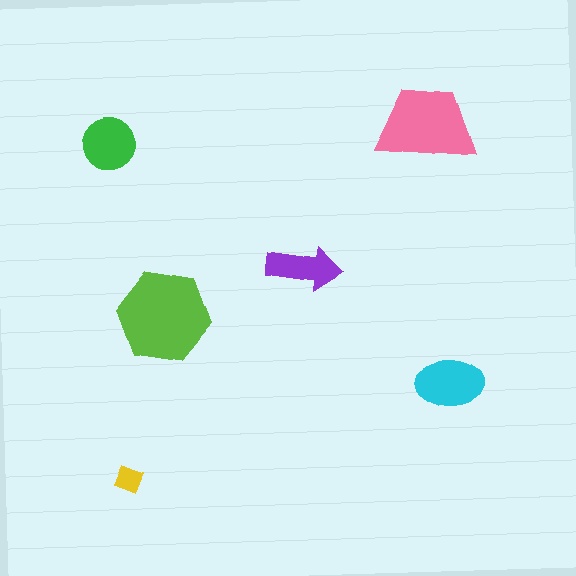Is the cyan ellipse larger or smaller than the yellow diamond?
Larger.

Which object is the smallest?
The yellow diamond.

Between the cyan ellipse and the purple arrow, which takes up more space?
The cyan ellipse.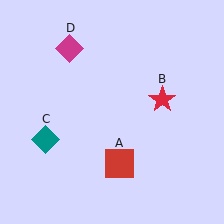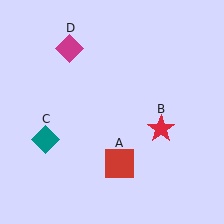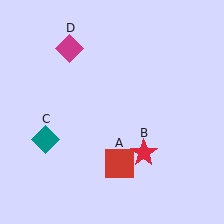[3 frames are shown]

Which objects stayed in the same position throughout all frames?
Red square (object A) and teal diamond (object C) and magenta diamond (object D) remained stationary.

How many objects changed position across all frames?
1 object changed position: red star (object B).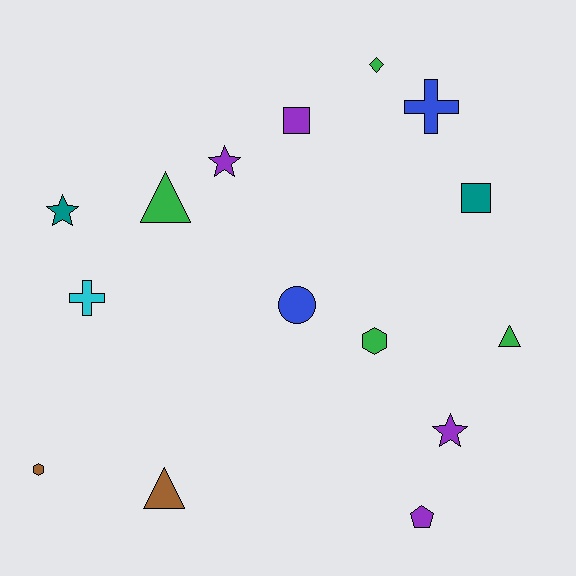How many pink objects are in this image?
There are no pink objects.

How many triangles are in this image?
There are 3 triangles.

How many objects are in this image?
There are 15 objects.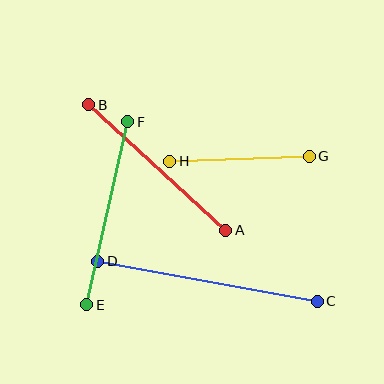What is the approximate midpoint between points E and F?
The midpoint is at approximately (107, 213) pixels.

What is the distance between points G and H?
The distance is approximately 140 pixels.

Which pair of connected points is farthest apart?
Points C and D are farthest apart.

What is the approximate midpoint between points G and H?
The midpoint is at approximately (239, 159) pixels.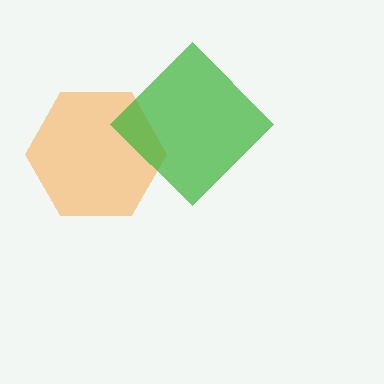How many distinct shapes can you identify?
There are 2 distinct shapes: an orange hexagon, a green diamond.